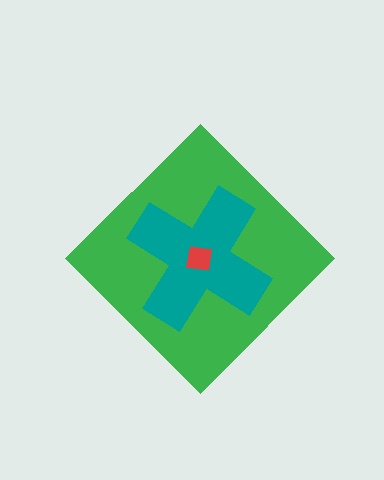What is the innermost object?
The red square.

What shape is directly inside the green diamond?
The teal cross.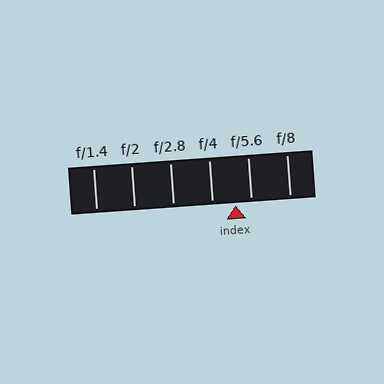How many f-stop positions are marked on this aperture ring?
There are 6 f-stop positions marked.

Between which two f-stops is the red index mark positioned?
The index mark is between f/4 and f/5.6.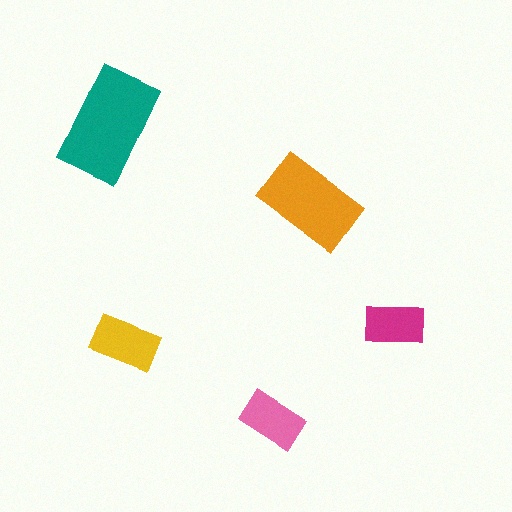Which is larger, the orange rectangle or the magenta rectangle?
The orange one.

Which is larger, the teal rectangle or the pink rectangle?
The teal one.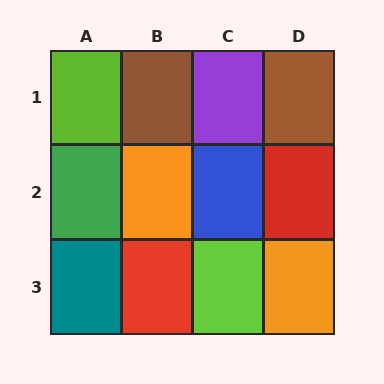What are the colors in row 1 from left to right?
Lime, brown, purple, brown.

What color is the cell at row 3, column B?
Red.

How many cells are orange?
2 cells are orange.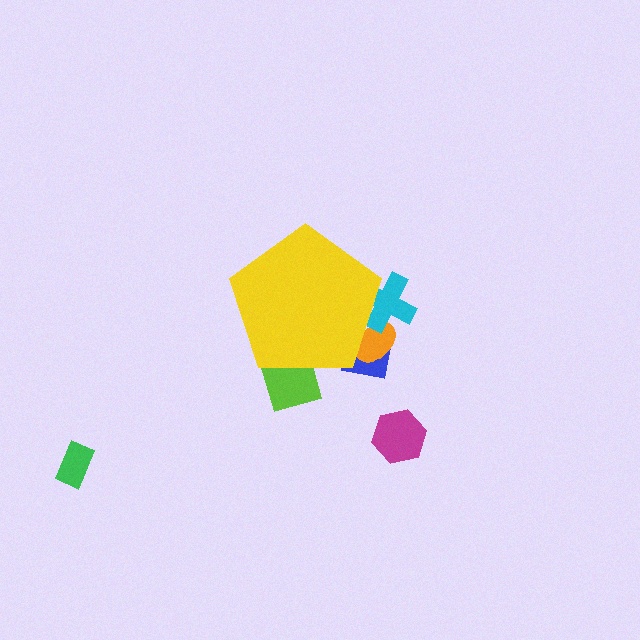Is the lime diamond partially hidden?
Yes, the lime diamond is partially hidden behind the yellow pentagon.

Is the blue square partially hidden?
Yes, the blue square is partially hidden behind the yellow pentagon.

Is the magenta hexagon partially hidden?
No, the magenta hexagon is fully visible.